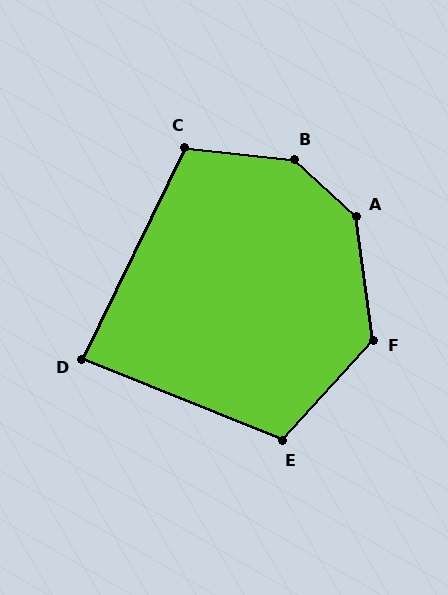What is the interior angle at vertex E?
Approximately 110 degrees (obtuse).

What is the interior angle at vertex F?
Approximately 130 degrees (obtuse).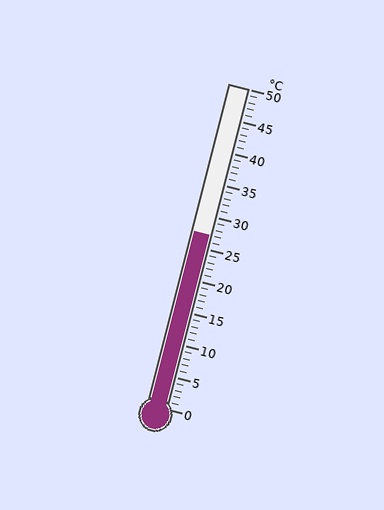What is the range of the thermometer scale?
The thermometer scale ranges from 0°C to 50°C.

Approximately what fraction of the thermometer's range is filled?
The thermometer is filled to approximately 55% of its range.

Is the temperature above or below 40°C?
The temperature is below 40°C.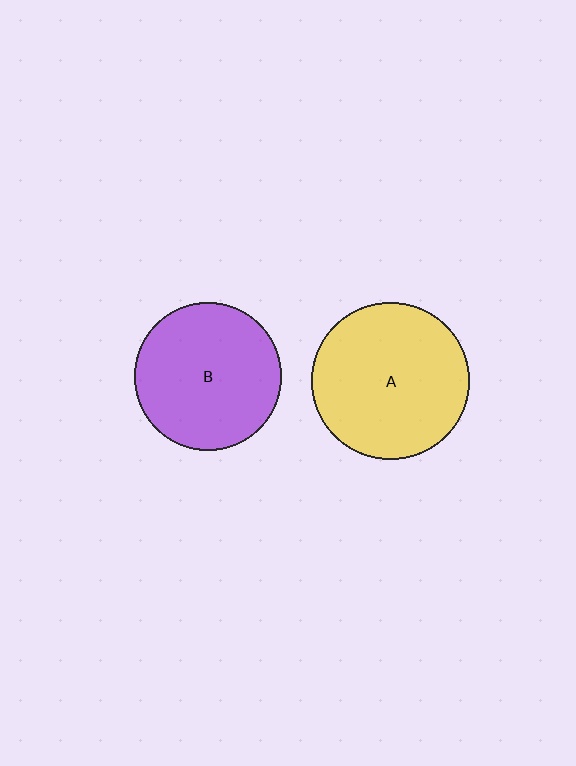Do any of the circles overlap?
No, none of the circles overlap.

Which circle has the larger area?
Circle A (yellow).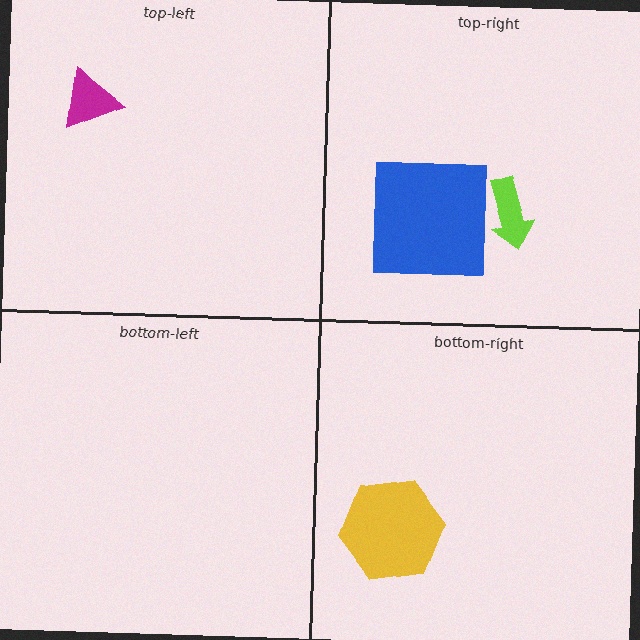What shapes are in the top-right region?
The lime arrow, the blue square.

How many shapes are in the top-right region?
2.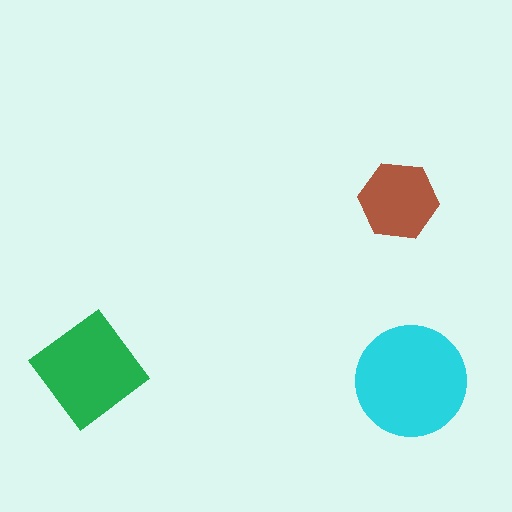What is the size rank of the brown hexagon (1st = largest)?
3rd.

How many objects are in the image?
There are 3 objects in the image.